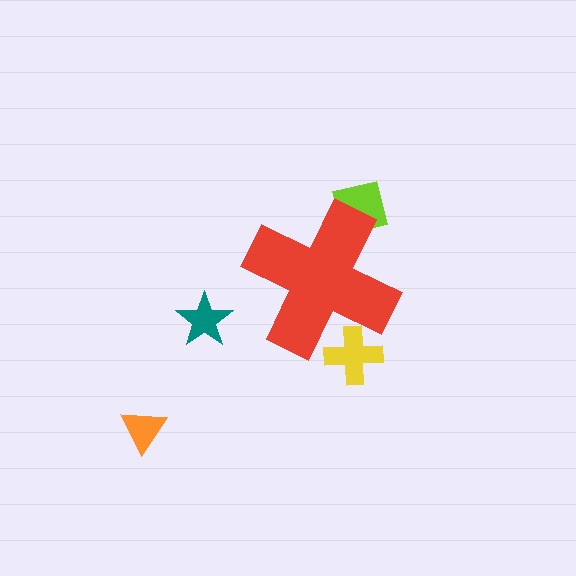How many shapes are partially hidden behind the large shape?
2 shapes are partially hidden.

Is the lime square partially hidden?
Yes, the lime square is partially hidden behind the red cross.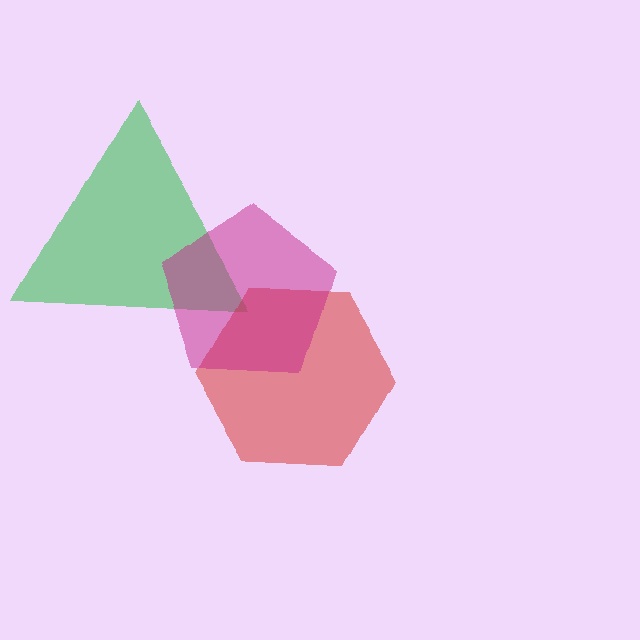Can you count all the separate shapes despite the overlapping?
Yes, there are 3 separate shapes.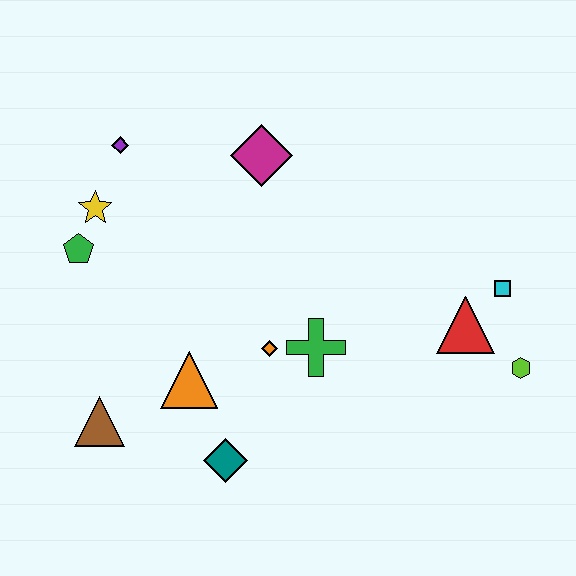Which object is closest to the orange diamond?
The green cross is closest to the orange diamond.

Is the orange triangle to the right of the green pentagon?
Yes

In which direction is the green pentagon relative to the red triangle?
The green pentagon is to the left of the red triangle.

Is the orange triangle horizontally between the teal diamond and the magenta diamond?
No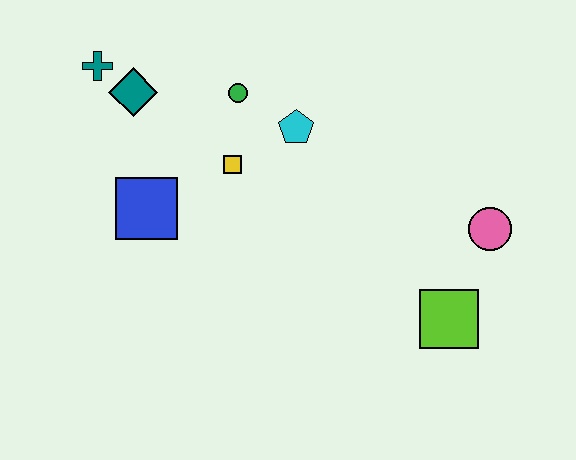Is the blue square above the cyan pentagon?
No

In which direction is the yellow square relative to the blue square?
The yellow square is to the right of the blue square.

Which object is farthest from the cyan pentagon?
The lime square is farthest from the cyan pentagon.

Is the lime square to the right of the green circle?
Yes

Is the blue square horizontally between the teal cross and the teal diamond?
No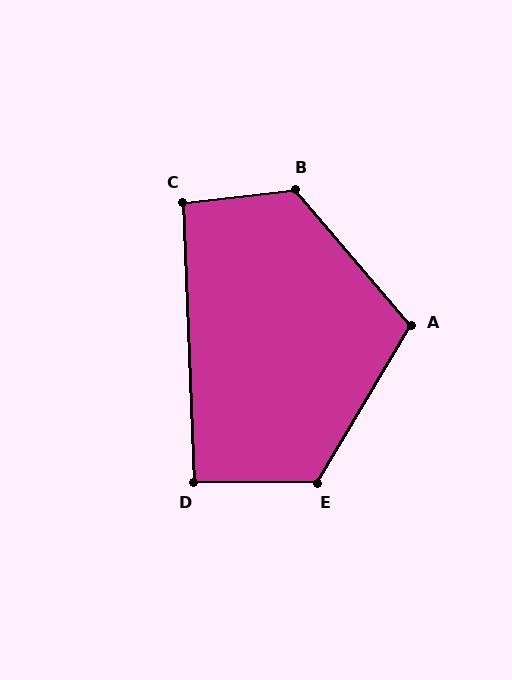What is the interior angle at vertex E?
Approximately 120 degrees (obtuse).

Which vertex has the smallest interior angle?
D, at approximately 92 degrees.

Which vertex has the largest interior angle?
B, at approximately 124 degrees.